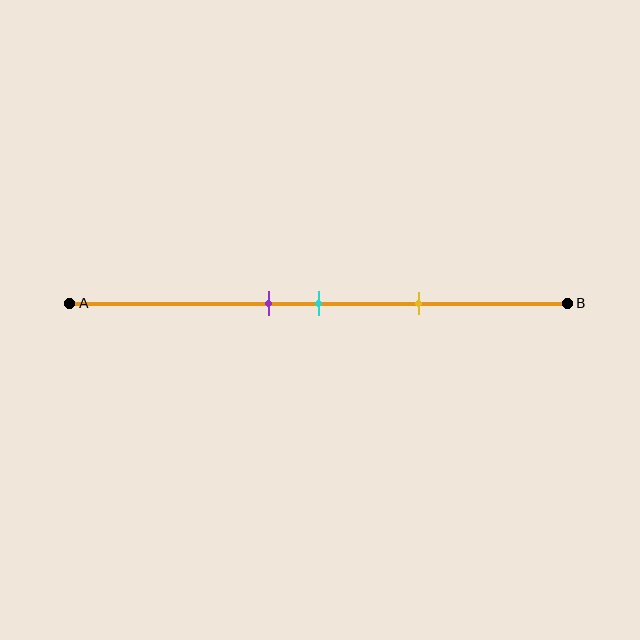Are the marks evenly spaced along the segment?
Yes, the marks are approximately evenly spaced.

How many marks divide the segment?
There are 3 marks dividing the segment.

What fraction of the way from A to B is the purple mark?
The purple mark is approximately 40% (0.4) of the way from A to B.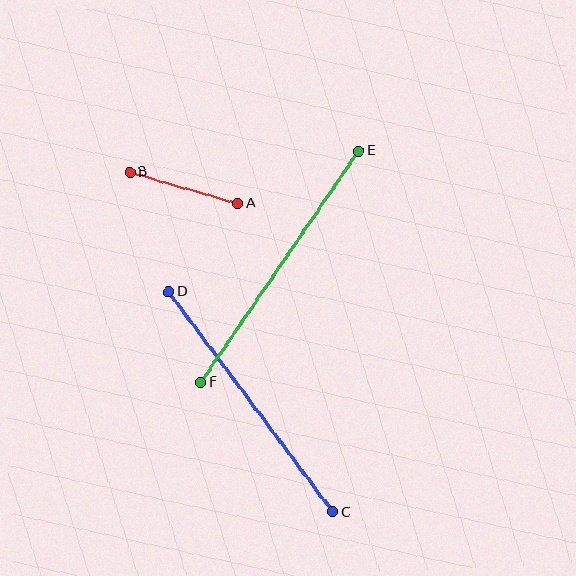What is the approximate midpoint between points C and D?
The midpoint is at approximately (251, 402) pixels.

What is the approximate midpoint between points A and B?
The midpoint is at approximately (184, 188) pixels.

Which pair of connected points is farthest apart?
Points E and F are farthest apart.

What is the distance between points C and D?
The distance is approximately 274 pixels.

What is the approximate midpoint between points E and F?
The midpoint is at approximately (280, 266) pixels.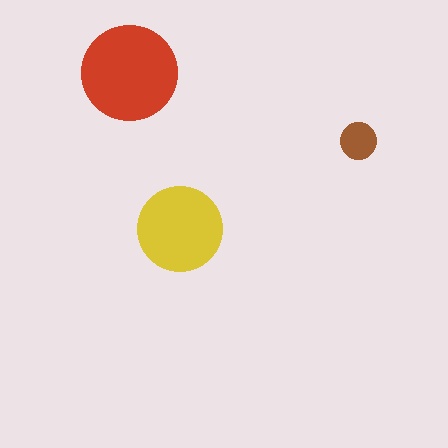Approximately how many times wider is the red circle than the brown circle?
About 2.5 times wider.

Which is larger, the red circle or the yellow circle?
The red one.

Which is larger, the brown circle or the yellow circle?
The yellow one.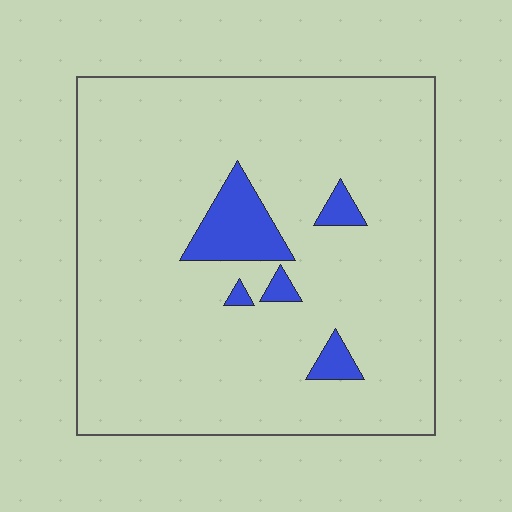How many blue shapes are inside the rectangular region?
5.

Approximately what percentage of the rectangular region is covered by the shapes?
Approximately 10%.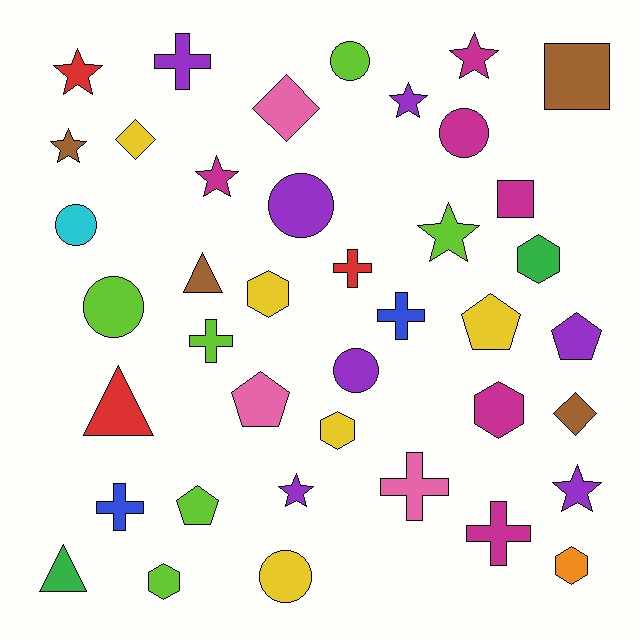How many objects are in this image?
There are 40 objects.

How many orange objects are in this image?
There is 1 orange object.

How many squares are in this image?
There are 2 squares.